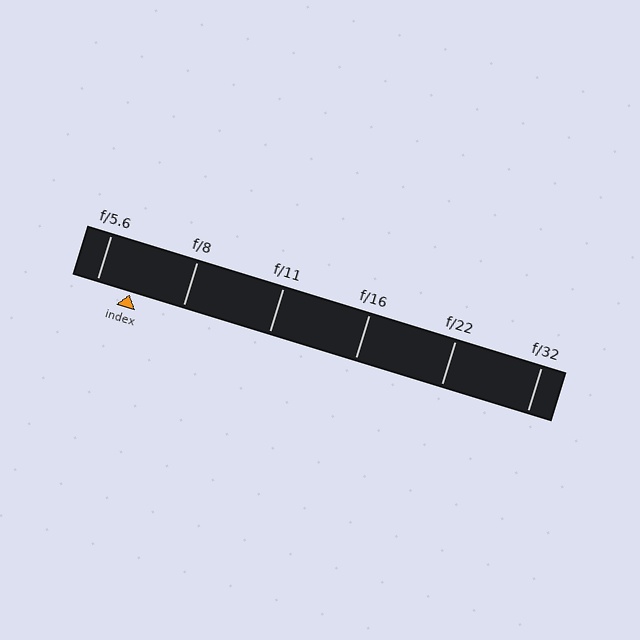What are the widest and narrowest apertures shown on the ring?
The widest aperture shown is f/5.6 and the narrowest is f/32.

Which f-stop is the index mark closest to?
The index mark is closest to f/5.6.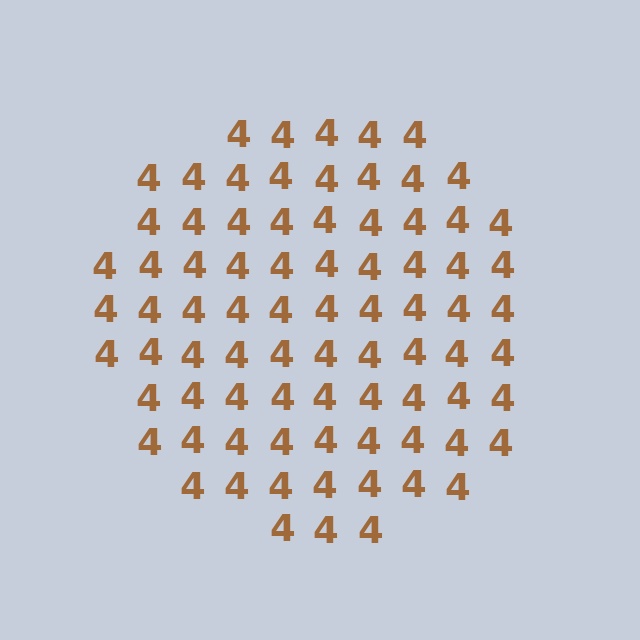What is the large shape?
The large shape is a circle.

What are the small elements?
The small elements are digit 4's.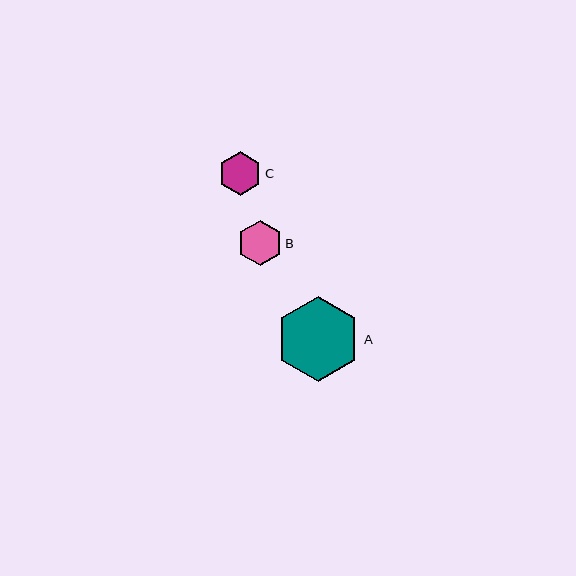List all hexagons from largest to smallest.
From largest to smallest: A, B, C.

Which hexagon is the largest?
Hexagon A is the largest with a size of approximately 85 pixels.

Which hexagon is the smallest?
Hexagon C is the smallest with a size of approximately 43 pixels.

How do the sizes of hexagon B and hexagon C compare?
Hexagon B and hexagon C are approximately the same size.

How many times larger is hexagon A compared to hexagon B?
Hexagon A is approximately 1.9 times the size of hexagon B.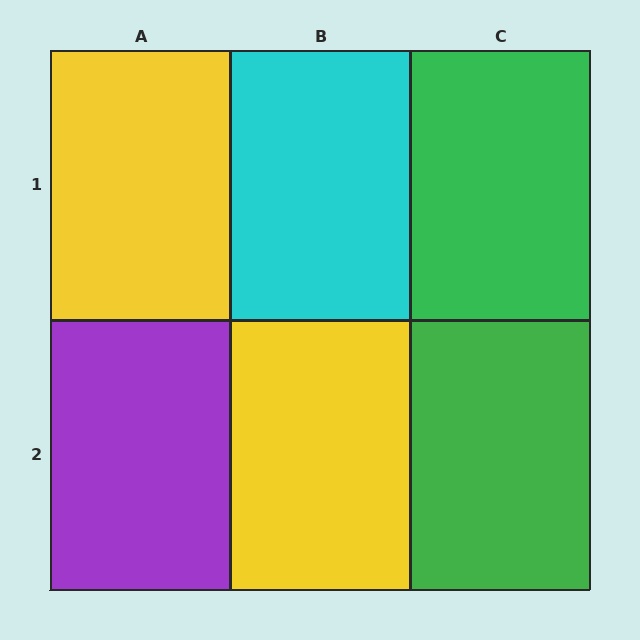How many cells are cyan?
1 cell is cyan.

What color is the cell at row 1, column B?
Cyan.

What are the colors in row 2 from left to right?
Purple, yellow, green.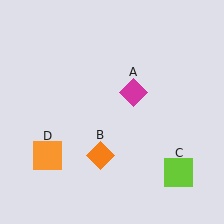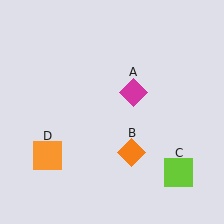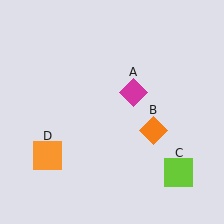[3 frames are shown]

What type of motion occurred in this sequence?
The orange diamond (object B) rotated counterclockwise around the center of the scene.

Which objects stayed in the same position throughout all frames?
Magenta diamond (object A) and lime square (object C) and orange square (object D) remained stationary.